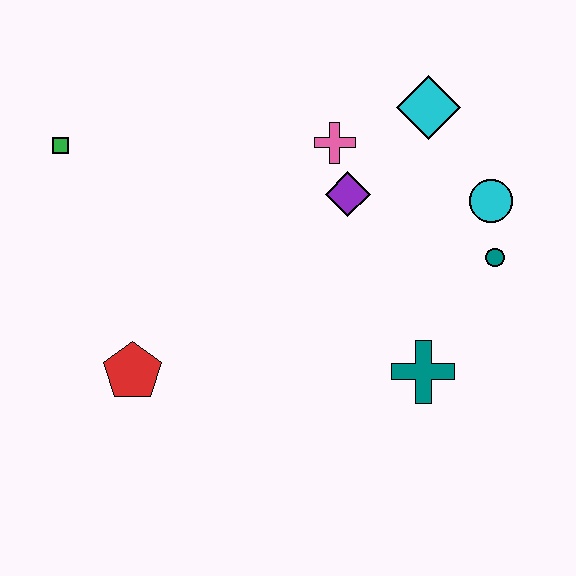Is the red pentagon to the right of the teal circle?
No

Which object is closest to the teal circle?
The cyan circle is closest to the teal circle.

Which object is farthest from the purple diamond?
The green square is farthest from the purple diamond.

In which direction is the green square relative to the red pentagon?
The green square is above the red pentagon.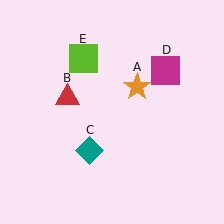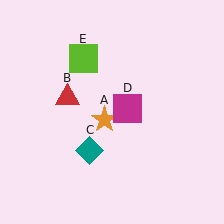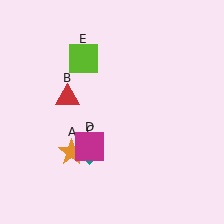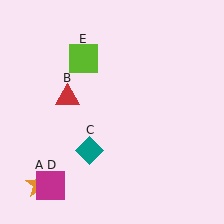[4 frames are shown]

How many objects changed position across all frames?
2 objects changed position: orange star (object A), magenta square (object D).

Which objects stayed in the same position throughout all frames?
Red triangle (object B) and teal diamond (object C) and lime square (object E) remained stationary.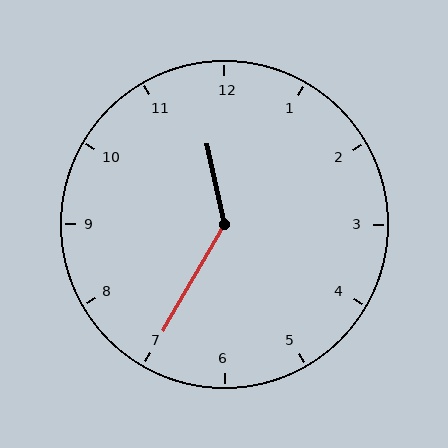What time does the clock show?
11:35.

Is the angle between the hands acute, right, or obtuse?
It is obtuse.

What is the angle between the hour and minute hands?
Approximately 138 degrees.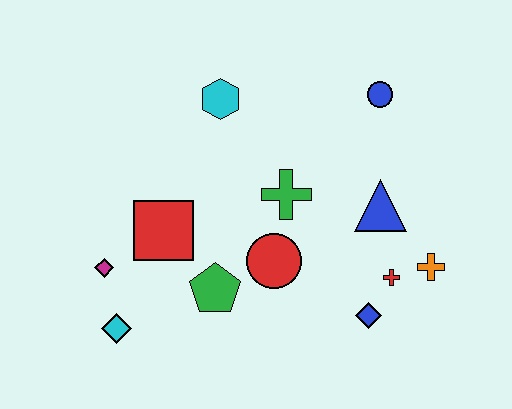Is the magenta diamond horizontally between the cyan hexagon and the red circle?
No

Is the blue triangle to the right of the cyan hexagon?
Yes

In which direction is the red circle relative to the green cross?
The red circle is below the green cross.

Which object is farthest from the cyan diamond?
The blue circle is farthest from the cyan diamond.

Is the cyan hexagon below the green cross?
No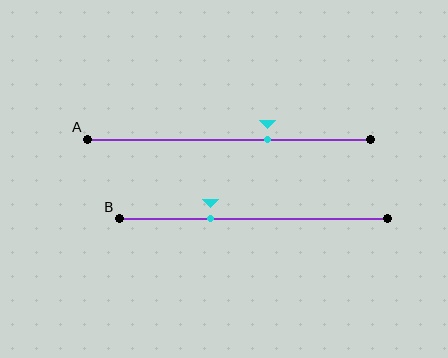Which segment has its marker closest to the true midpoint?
Segment A has its marker closest to the true midpoint.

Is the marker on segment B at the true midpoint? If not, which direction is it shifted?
No, the marker on segment B is shifted to the left by about 16% of the segment length.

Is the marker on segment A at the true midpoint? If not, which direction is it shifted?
No, the marker on segment A is shifted to the right by about 13% of the segment length.